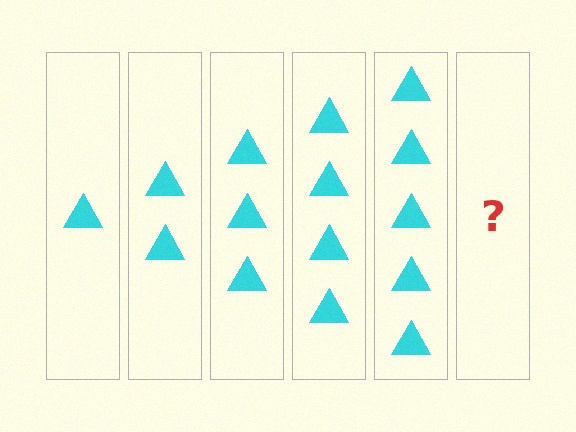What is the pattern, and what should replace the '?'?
The pattern is that each step adds one more triangle. The '?' should be 6 triangles.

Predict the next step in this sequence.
The next step is 6 triangles.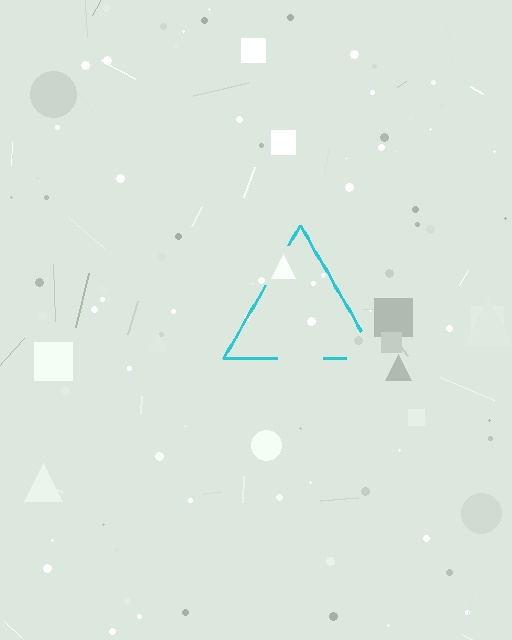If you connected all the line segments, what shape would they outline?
They would outline a triangle.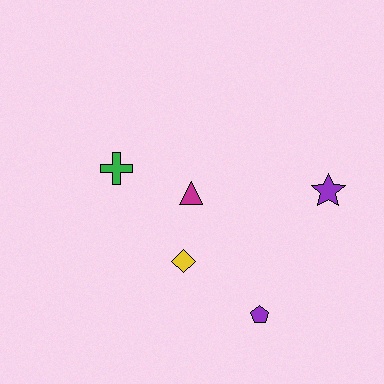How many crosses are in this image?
There is 1 cross.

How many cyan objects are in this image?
There are no cyan objects.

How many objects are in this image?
There are 5 objects.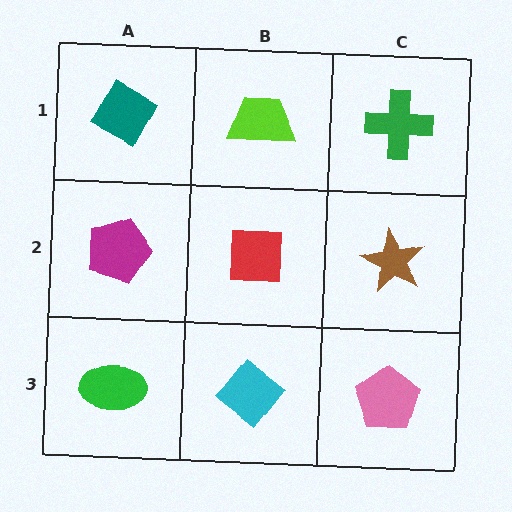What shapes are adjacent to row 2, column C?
A green cross (row 1, column C), a pink pentagon (row 3, column C), a red square (row 2, column B).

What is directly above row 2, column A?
A teal diamond.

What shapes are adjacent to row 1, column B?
A red square (row 2, column B), a teal diamond (row 1, column A), a green cross (row 1, column C).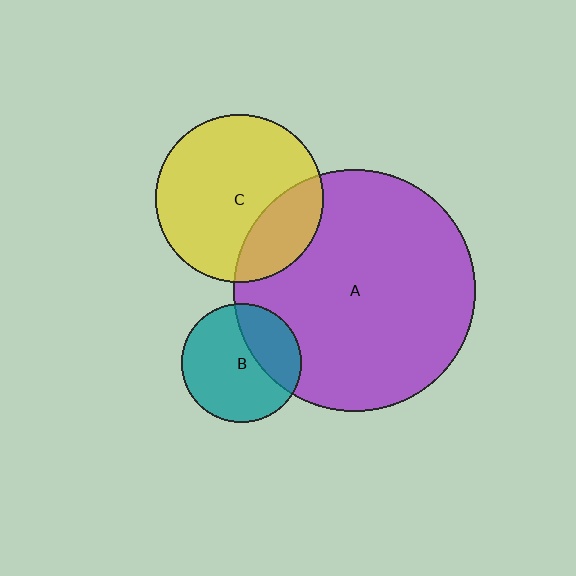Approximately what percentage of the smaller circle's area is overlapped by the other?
Approximately 30%.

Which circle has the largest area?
Circle A (purple).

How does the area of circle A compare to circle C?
Approximately 2.1 times.